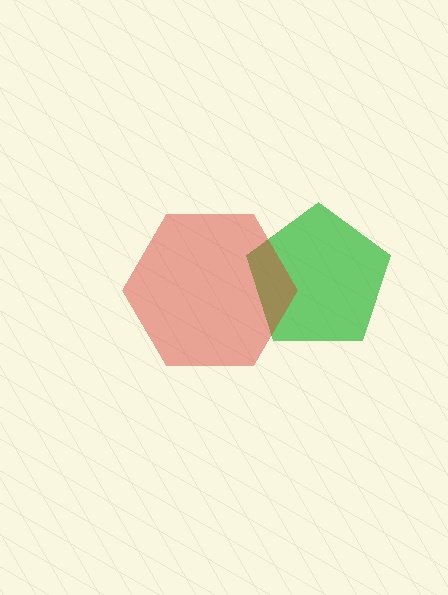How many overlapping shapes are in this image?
There are 2 overlapping shapes in the image.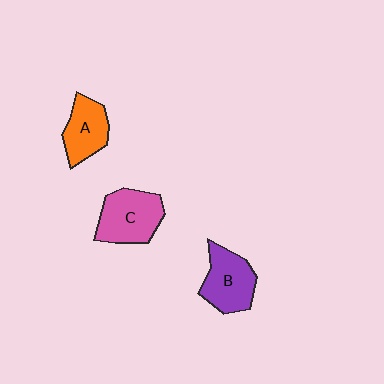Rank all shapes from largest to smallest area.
From largest to smallest: C (pink), B (purple), A (orange).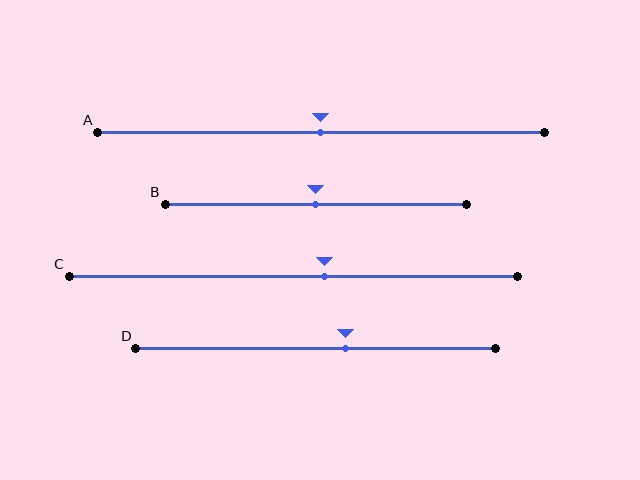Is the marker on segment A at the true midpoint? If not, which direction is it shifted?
Yes, the marker on segment A is at the true midpoint.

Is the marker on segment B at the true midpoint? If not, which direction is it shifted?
Yes, the marker on segment B is at the true midpoint.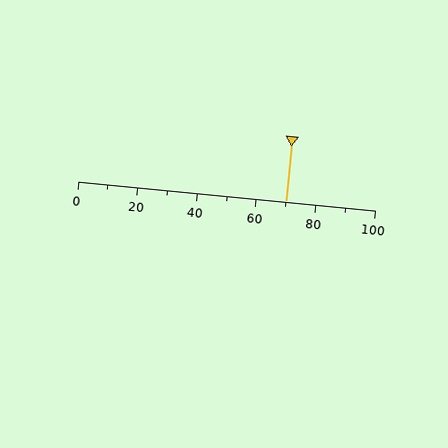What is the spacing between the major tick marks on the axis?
The major ticks are spaced 20 apart.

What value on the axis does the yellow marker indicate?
The marker indicates approximately 70.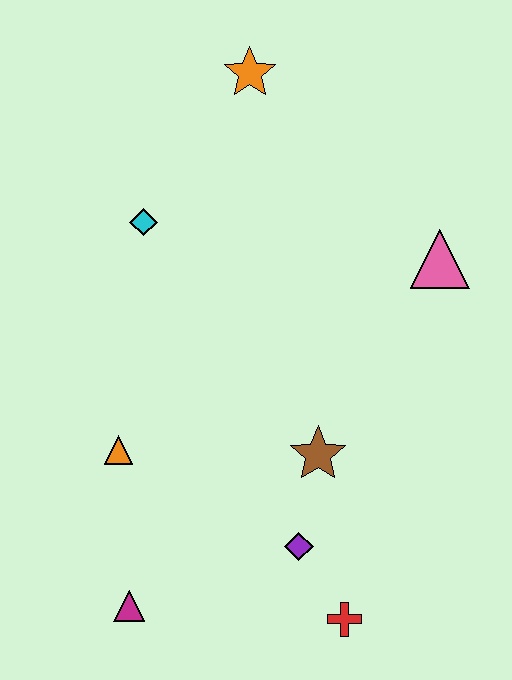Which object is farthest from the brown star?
The orange star is farthest from the brown star.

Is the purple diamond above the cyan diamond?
No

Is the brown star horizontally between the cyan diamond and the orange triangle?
No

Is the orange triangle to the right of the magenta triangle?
No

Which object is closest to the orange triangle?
The magenta triangle is closest to the orange triangle.